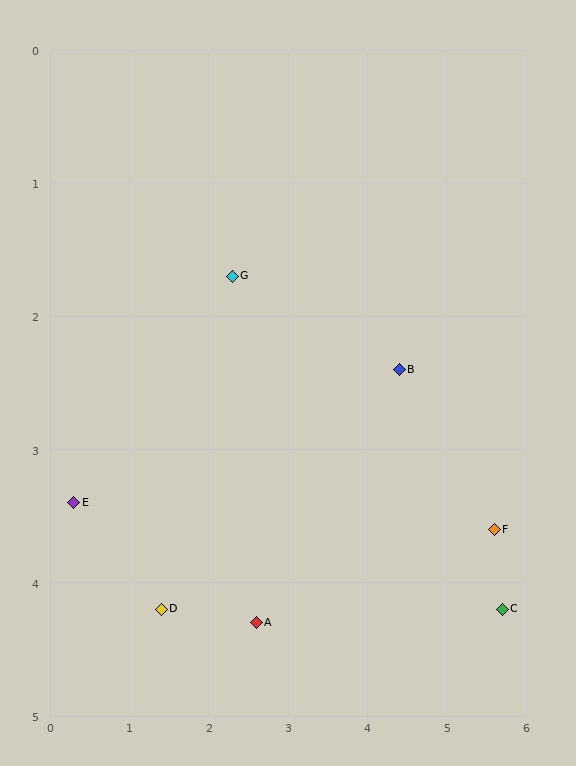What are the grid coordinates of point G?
Point G is at approximately (2.3, 1.7).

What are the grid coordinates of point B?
Point B is at approximately (4.4, 2.4).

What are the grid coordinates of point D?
Point D is at approximately (1.4, 4.2).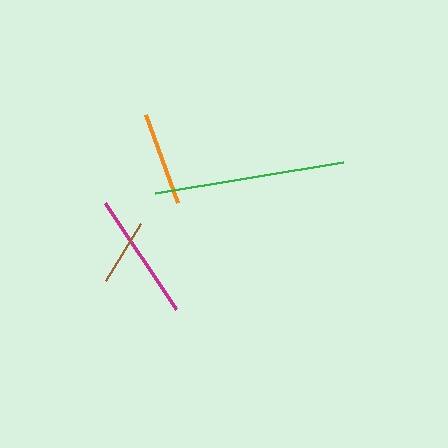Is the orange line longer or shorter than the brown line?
The orange line is longer than the brown line.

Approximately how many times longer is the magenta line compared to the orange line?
The magenta line is approximately 1.4 times the length of the orange line.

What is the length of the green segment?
The green segment is approximately 191 pixels long.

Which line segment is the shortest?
The brown line is the shortest at approximately 67 pixels.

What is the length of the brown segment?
The brown segment is approximately 67 pixels long.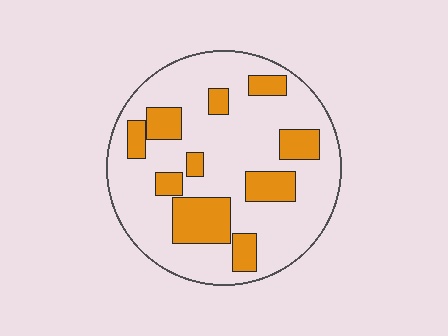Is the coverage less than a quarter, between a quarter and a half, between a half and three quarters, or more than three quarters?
Between a quarter and a half.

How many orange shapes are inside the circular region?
10.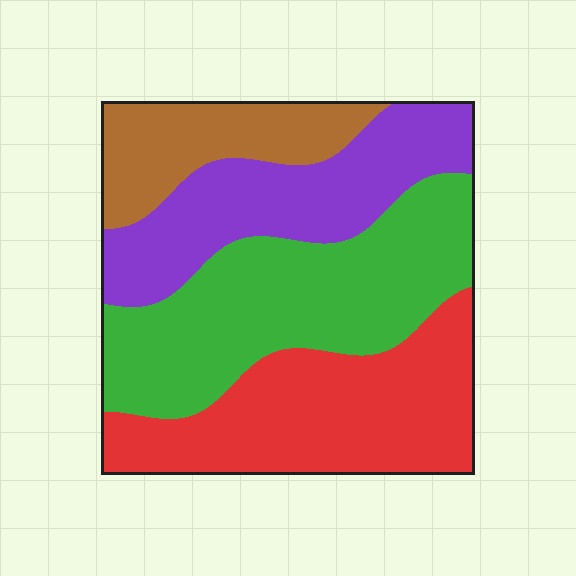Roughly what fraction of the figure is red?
Red covers around 30% of the figure.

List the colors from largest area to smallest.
From largest to smallest: green, red, purple, brown.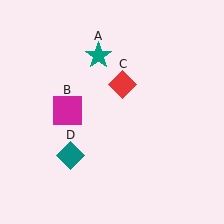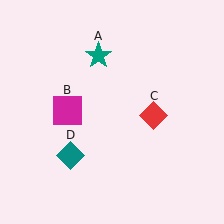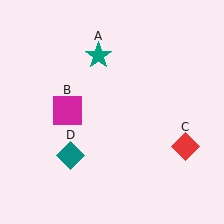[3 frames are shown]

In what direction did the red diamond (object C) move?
The red diamond (object C) moved down and to the right.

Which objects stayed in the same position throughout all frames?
Teal star (object A) and magenta square (object B) and teal diamond (object D) remained stationary.